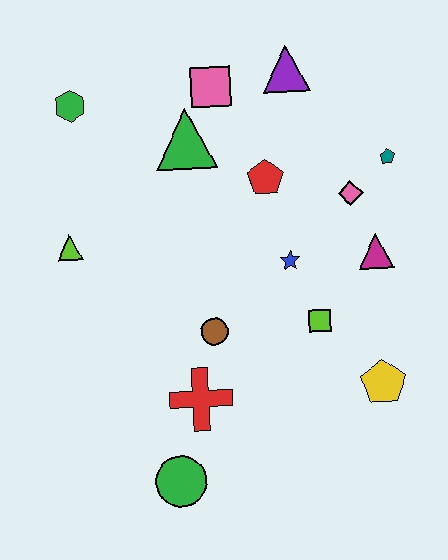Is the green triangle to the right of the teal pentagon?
No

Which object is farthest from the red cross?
The purple triangle is farthest from the red cross.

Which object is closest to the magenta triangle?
The pink diamond is closest to the magenta triangle.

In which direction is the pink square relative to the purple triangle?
The pink square is to the left of the purple triangle.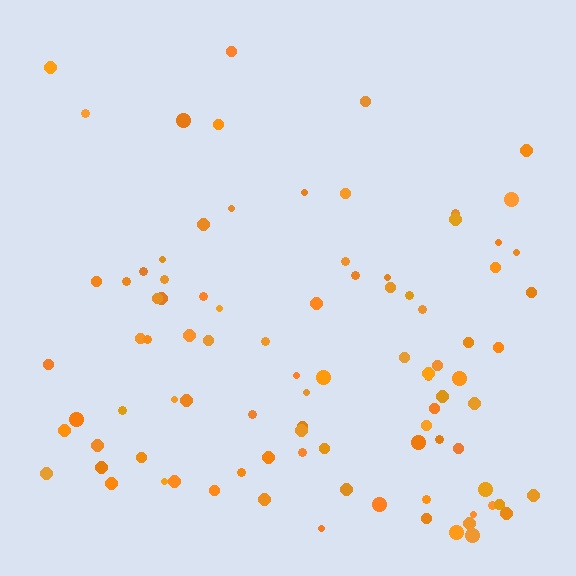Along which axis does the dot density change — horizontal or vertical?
Vertical.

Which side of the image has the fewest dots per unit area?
The top.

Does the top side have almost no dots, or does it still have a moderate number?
Still a moderate number, just noticeably fewer than the bottom.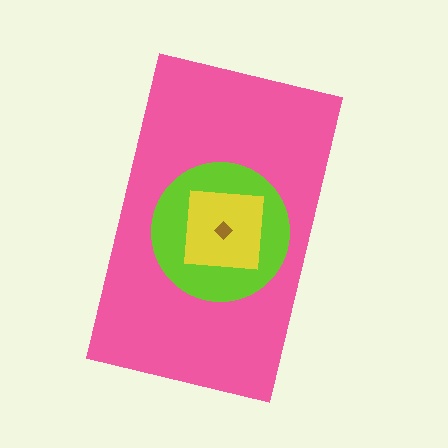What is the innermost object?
The brown diamond.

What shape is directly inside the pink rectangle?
The lime circle.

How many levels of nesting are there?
4.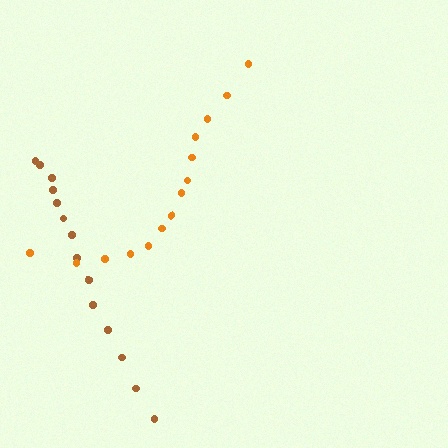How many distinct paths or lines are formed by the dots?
There are 2 distinct paths.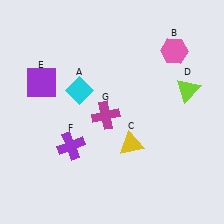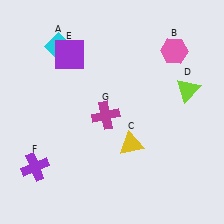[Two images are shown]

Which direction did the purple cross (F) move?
The purple cross (F) moved left.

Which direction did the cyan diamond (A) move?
The cyan diamond (A) moved up.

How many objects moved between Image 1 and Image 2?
3 objects moved between the two images.